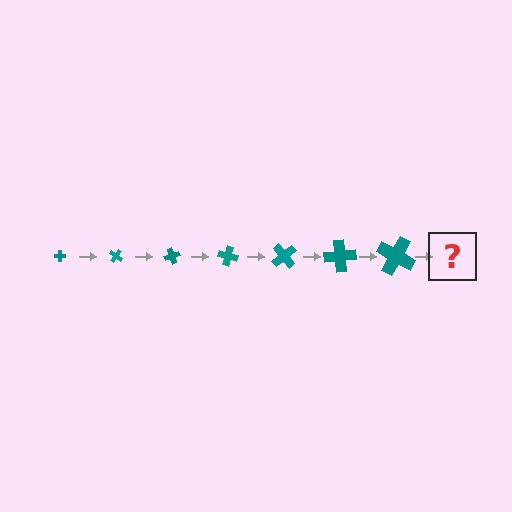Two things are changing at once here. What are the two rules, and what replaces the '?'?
The two rules are that the cross grows larger each step and it rotates 35 degrees each step. The '?' should be a cross, larger than the previous one and rotated 245 degrees from the start.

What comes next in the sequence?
The next element should be a cross, larger than the previous one and rotated 245 degrees from the start.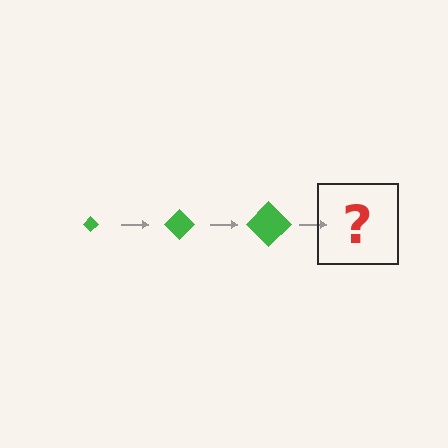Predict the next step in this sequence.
The next step is a green diamond, larger than the previous one.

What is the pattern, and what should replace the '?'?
The pattern is that the diamond gets progressively larger each step. The '?' should be a green diamond, larger than the previous one.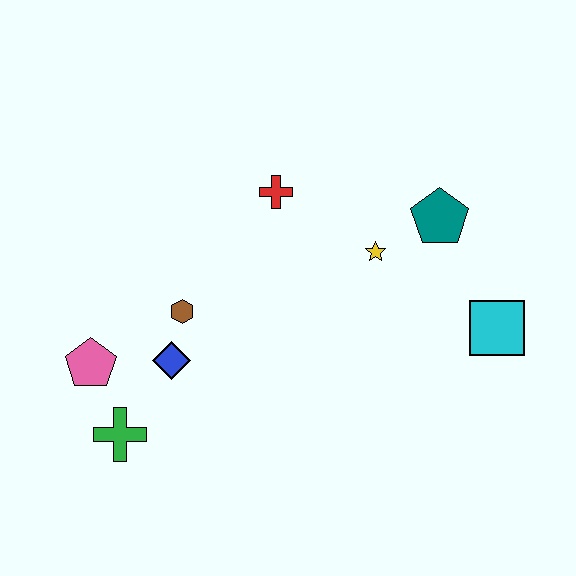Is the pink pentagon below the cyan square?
Yes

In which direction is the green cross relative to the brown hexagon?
The green cross is below the brown hexagon.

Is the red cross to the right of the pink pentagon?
Yes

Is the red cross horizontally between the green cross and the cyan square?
Yes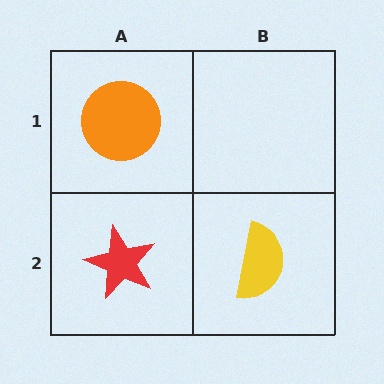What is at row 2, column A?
A red star.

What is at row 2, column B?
A yellow semicircle.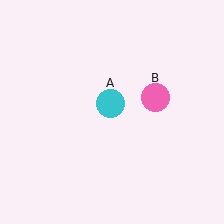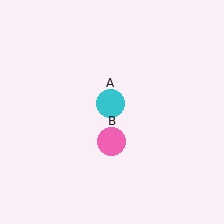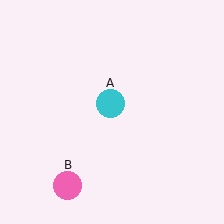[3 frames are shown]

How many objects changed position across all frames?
1 object changed position: pink circle (object B).